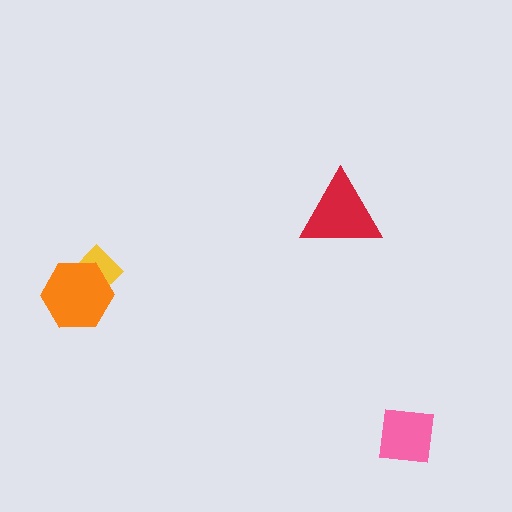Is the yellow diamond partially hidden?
Yes, it is partially covered by another shape.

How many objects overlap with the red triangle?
0 objects overlap with the red triangle.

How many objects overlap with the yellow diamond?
1 object overlaps with the yellow diamond.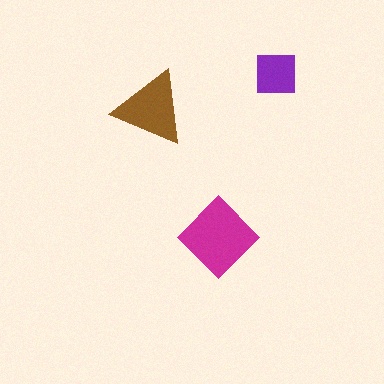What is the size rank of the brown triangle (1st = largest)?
2nd.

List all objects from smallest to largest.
The purple square, the brown triangle, the magenta diamond.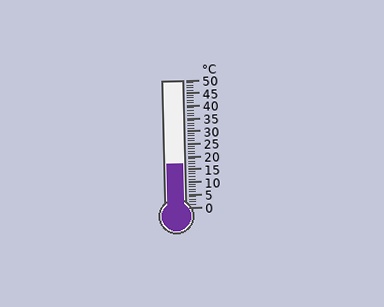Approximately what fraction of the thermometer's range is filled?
The thermometer is filled to approximately 35% of its range.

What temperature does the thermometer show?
The thermometer shows approximately 17°C.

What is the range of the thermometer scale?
The thermometer scale ranges from 0°C to 50°C.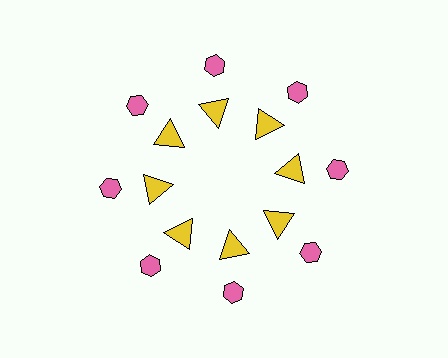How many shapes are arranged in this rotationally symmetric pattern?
There are 16 shapes, arranged in 8 groups of 2.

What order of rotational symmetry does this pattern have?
This pattern has 8-fold rotational symmetry.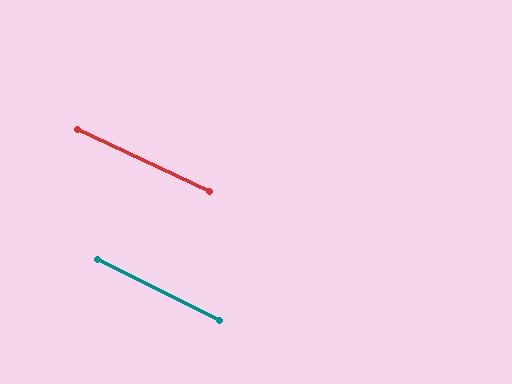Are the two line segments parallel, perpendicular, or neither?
Parallel — their directions differ by only 1.5°.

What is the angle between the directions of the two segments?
Approximately 2 degrees.